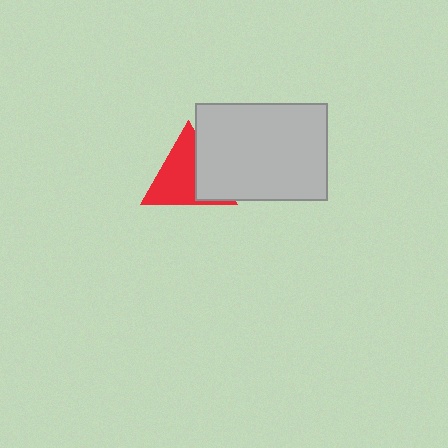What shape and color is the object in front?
The object in front is a light gray rectangle.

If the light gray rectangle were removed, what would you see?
You would see the complete red triangle.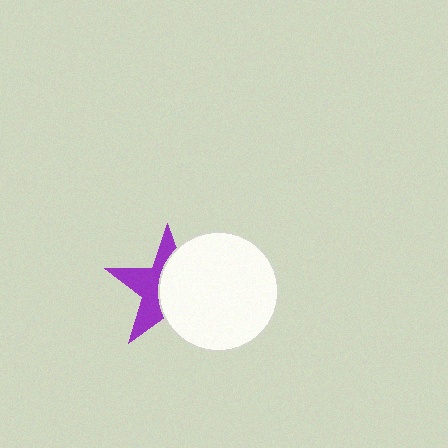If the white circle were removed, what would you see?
You would see the complete purple star.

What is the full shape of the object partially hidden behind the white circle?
The partially hidden object is a purple star.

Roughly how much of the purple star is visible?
A small part of it is visible (roughly 45%).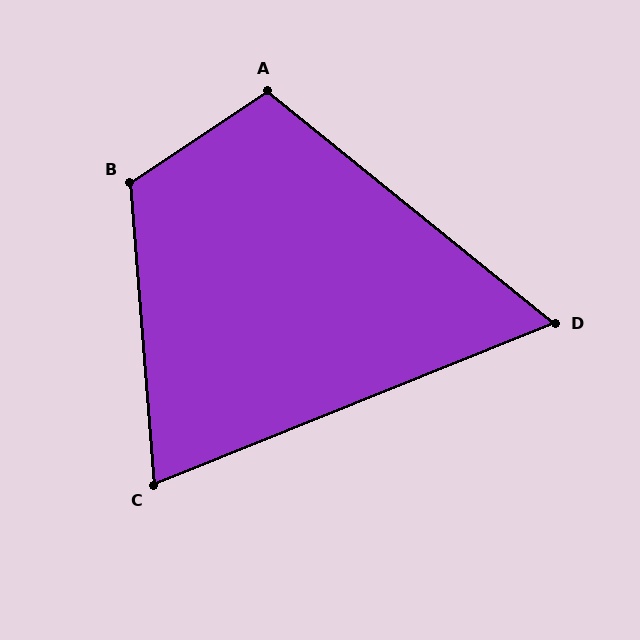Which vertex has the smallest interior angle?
D, at approximately 61 degrees.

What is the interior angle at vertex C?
Approximately 73 degrees (acute).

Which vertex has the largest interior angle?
B, at approximately 119 degrees.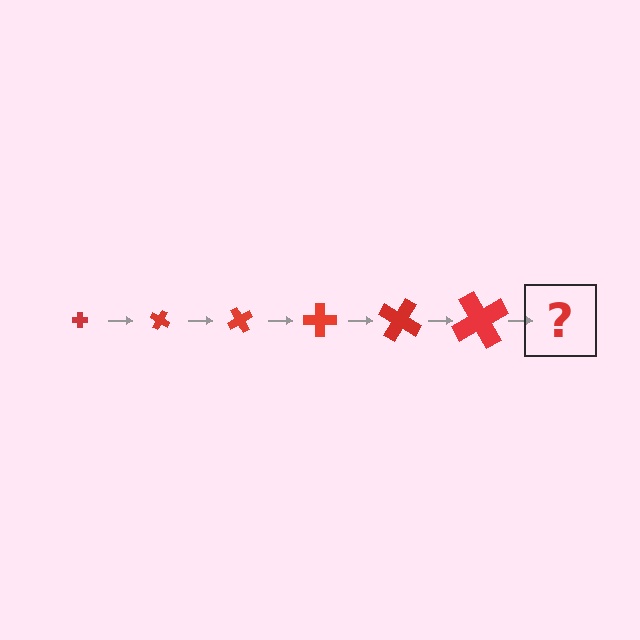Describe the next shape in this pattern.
It should be a cross, larger than the previous one and rotated 180 degrees from the start.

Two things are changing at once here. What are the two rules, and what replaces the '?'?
The two rules are that the cross grows larger each step and it rotates 30 degrees each step. The '?' should be a cross, larger than the previous one and rotated 180 degrees from the start.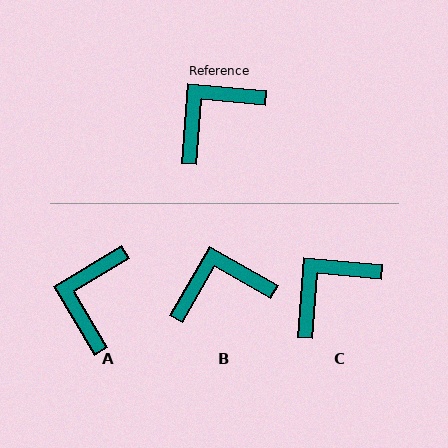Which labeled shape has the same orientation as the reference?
C.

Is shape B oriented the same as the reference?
No, it is off by about 25 degrees.